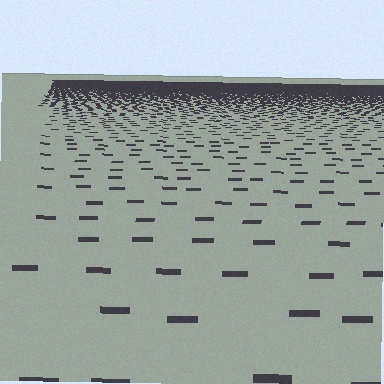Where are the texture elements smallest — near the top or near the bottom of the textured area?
Near the top.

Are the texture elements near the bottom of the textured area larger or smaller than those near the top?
Larger. Near the bottom, elements are closer to the viewer and appear at a bigger on-screen size.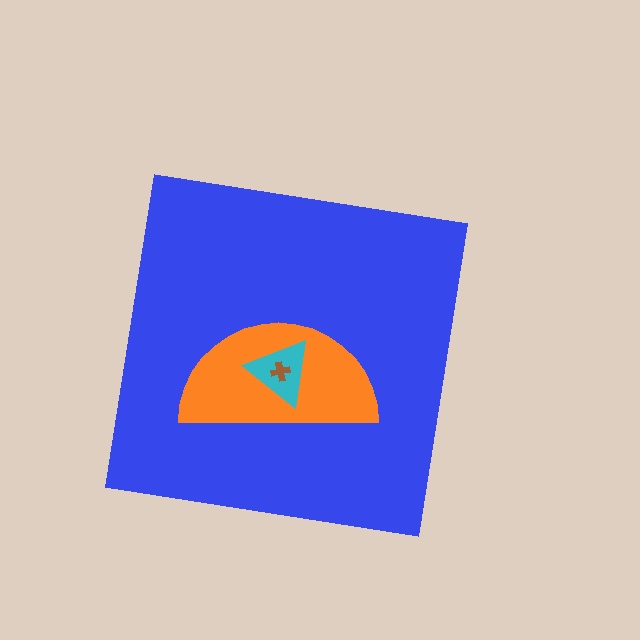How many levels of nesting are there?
4.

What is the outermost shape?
The blue square.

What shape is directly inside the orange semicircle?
The cyan triangle.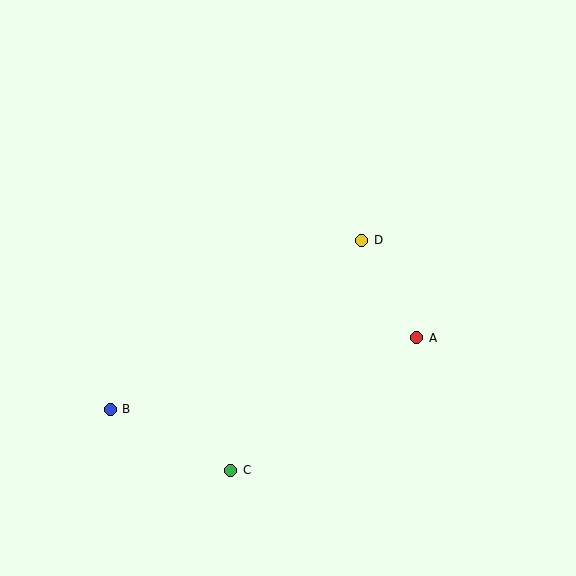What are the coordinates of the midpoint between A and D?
The midpoint between A and D is at (389, 289).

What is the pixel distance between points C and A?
The distance between C and A is 228 pixels.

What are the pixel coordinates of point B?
Point B is at (110, 410).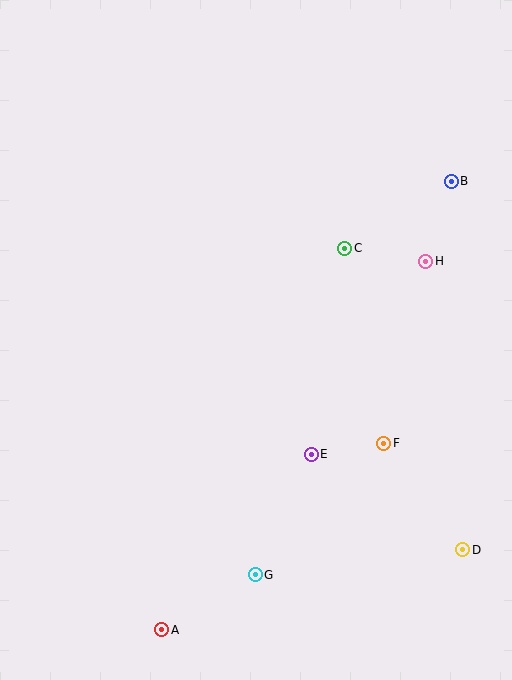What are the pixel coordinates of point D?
Point D is at (463, 550).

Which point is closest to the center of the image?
Point E at (311, 454) is closest to the center.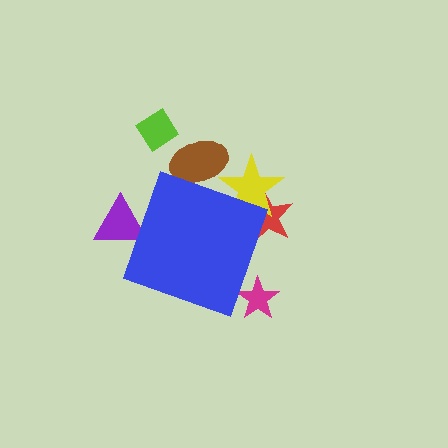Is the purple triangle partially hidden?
Yes, the purple triangle is partially hidden behind the blue diamond.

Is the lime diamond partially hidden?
No, the lime diamond is fully visible.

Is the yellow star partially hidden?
Yes, the yellow star is partially hidden behind the blue diamond.